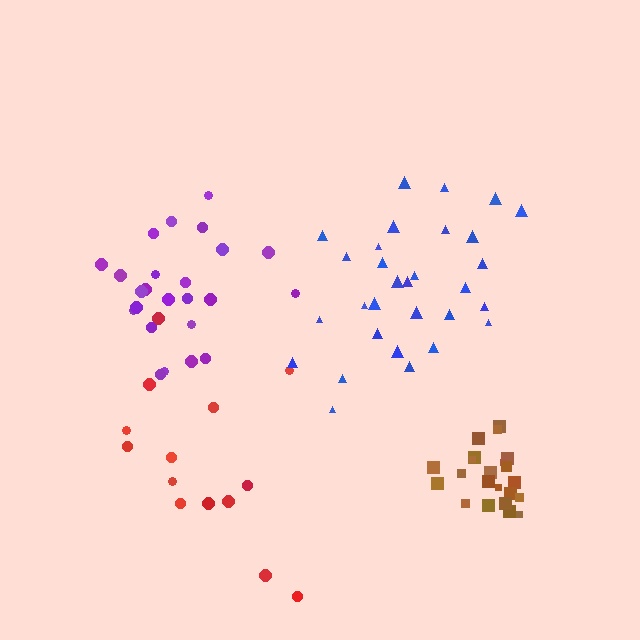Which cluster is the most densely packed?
Brown.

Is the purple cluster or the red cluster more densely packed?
Purple.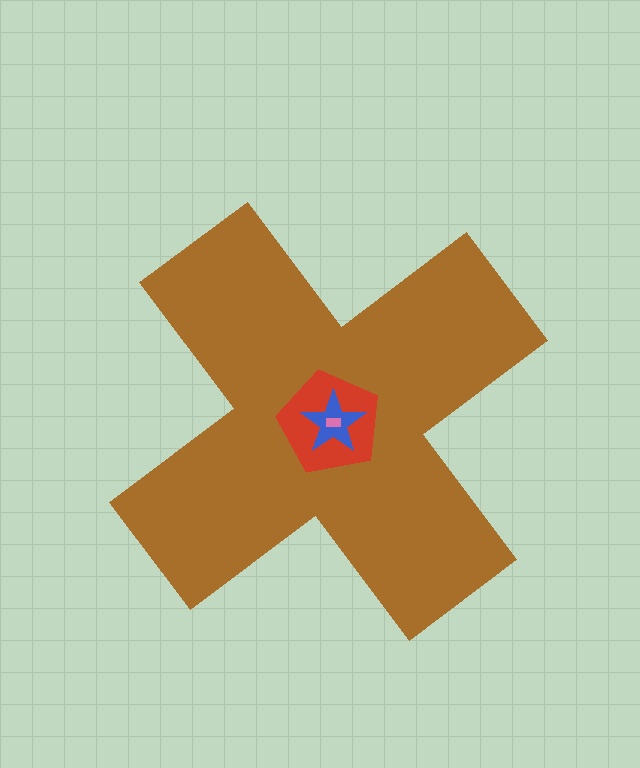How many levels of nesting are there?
4.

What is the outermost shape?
The brown cross.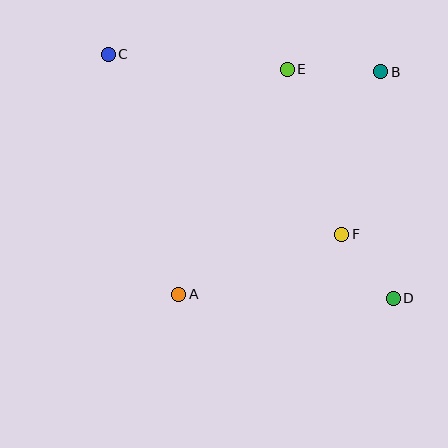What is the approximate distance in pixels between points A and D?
The distance between A and D is approximately 215 pixels.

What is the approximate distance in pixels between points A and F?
The distance between A and F is approximately 174 pixels.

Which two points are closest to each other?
Points D and F are closest to each other.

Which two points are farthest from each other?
Points C and D are farthest from each other.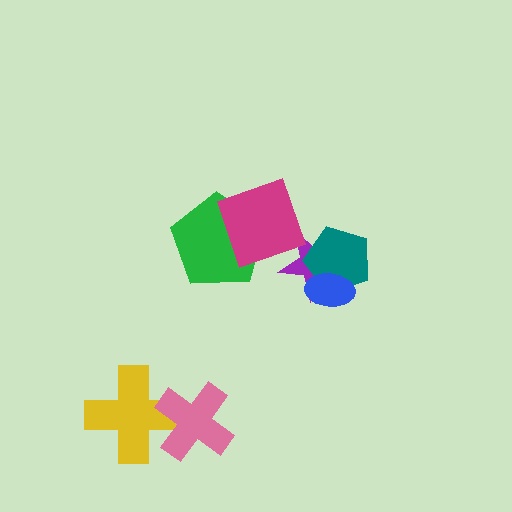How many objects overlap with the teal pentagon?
2 objects overlap with the teal pentagon.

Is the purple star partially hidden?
Yes, it is partially covered by another shape.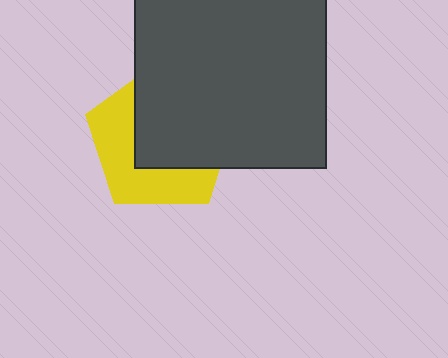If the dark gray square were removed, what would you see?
You would see the complete yellow pentagon.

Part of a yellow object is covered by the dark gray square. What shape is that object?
It is a pentagon.